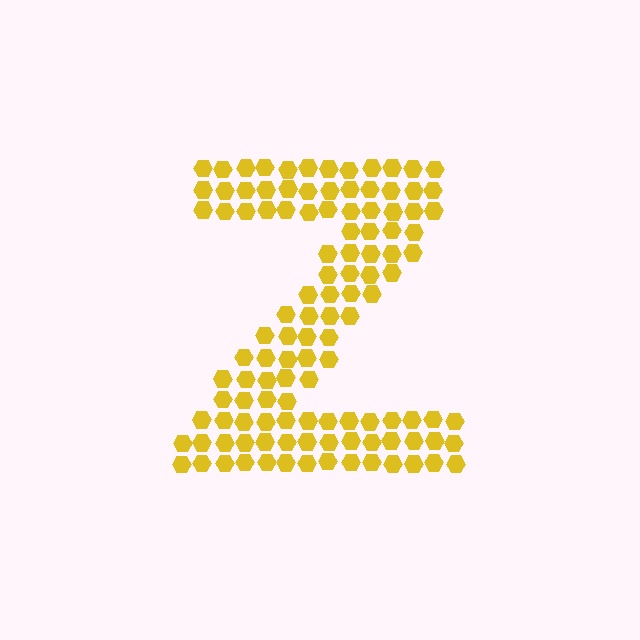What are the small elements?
The small elements are hexagons.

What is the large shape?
The large shape is the letter Z.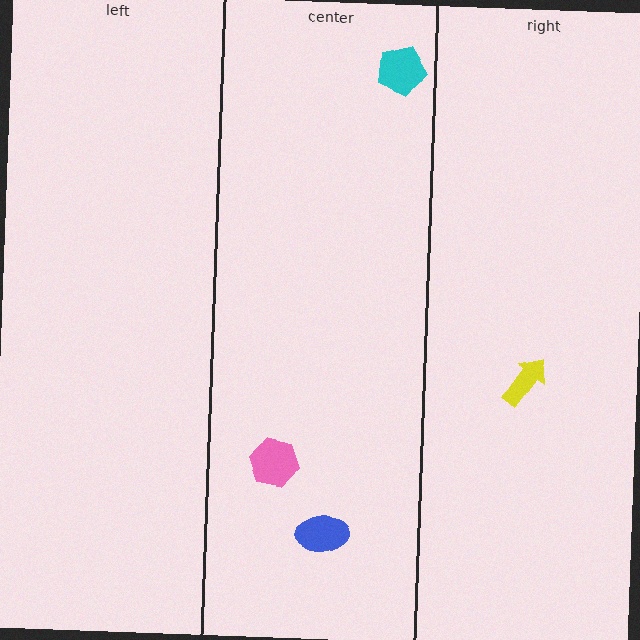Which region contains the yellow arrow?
The right region.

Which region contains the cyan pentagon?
The center region.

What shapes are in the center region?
The blue ellipse, the cyan pentagon, the pink hexagon.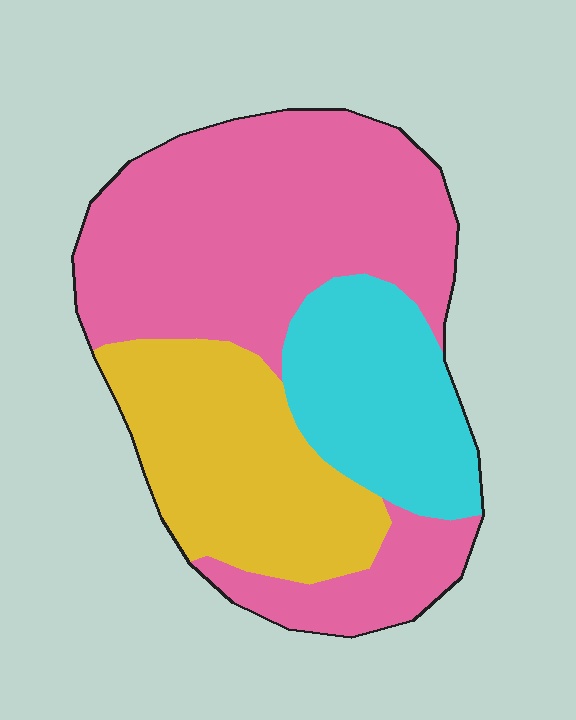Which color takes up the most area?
Pink, at roughly 55%.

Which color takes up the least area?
Cyan, at roughly 20%.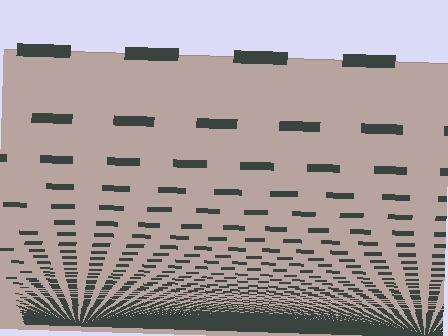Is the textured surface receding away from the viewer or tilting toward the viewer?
The surface appears to tilt toward the viewer. Texture elements get larger and sparser toward the top.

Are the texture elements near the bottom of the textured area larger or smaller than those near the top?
Smaller. The gradient is inverted — elements near the bottom are smaller and denser.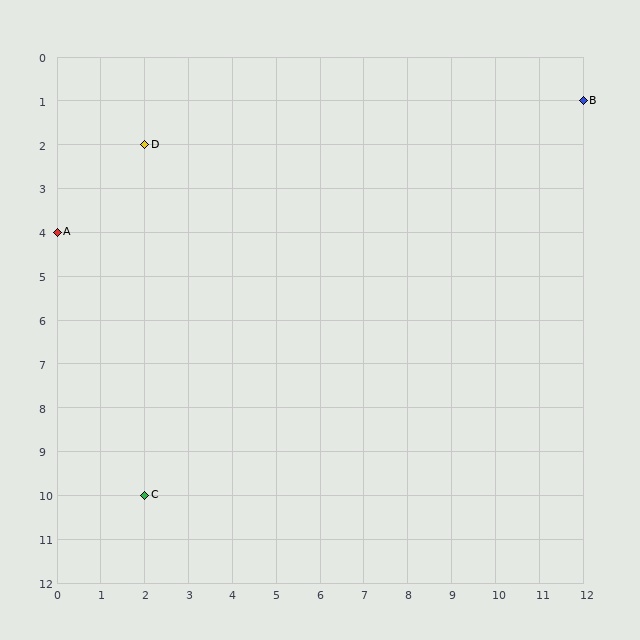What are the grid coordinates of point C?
Point C is at grid coordinates (2, 10).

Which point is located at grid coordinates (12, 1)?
Point B is at (12, 1).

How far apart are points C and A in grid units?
Points C and A are 2 columns and 6 rows apart (about 6.3 grid units diagonally).